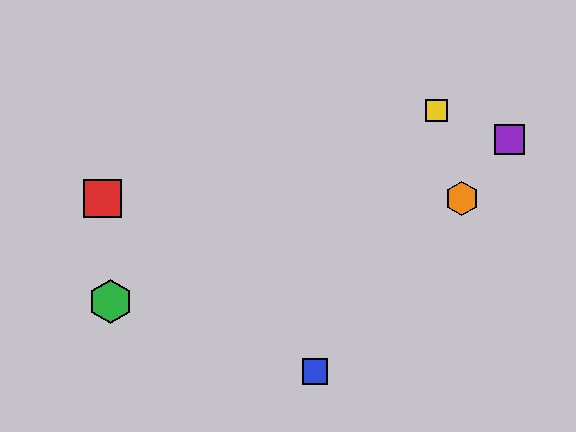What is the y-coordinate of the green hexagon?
The green hexagon is at y≈301.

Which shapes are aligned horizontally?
The red square, the orange hexagon are aligned horizontally.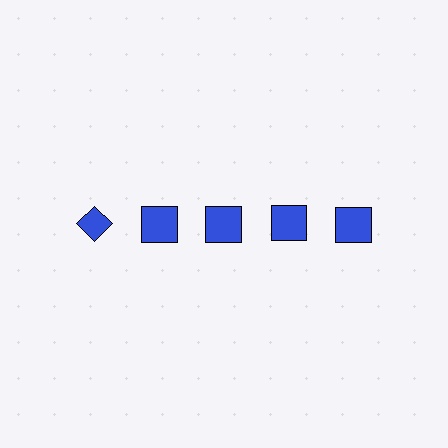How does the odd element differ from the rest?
It has a different shape: diamond instead of square.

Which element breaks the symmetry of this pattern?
The blue diamond in the top row, leftmost column breaks the symmetry. All other shapes are blue squares.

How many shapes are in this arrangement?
There are 5 shapes arranged in a grid pattern.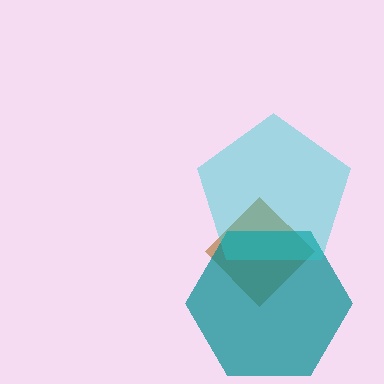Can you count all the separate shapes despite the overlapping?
Yes, there are 3 separate shapes.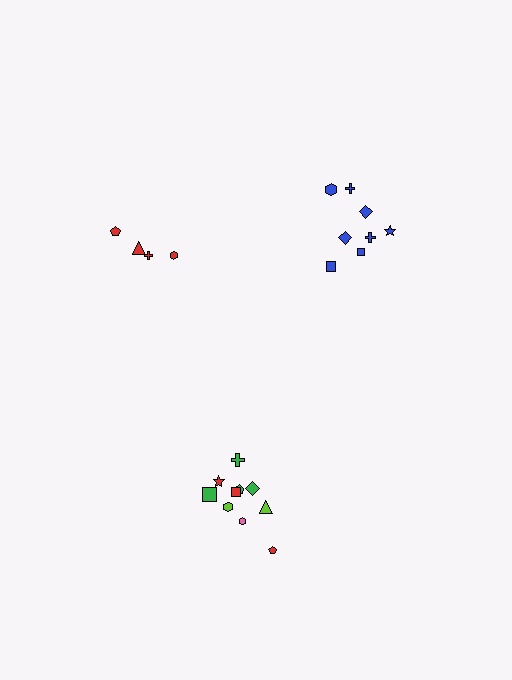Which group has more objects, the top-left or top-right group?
The top-right group.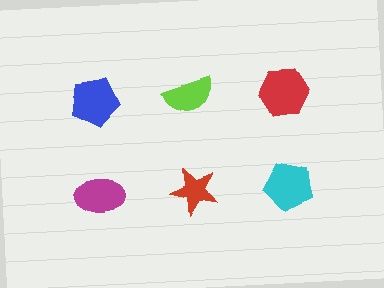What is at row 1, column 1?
A blue pentagon.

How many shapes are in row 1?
3 shapes.